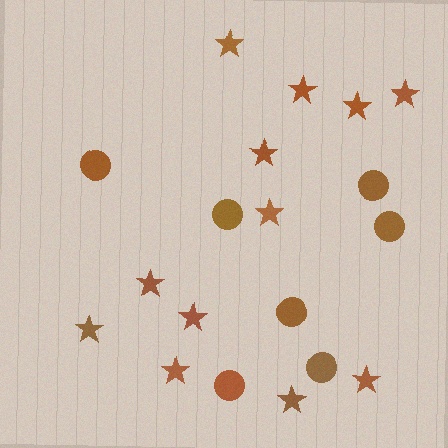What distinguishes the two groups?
There are 2 groups: one group of stars (12) and one group of circles (7).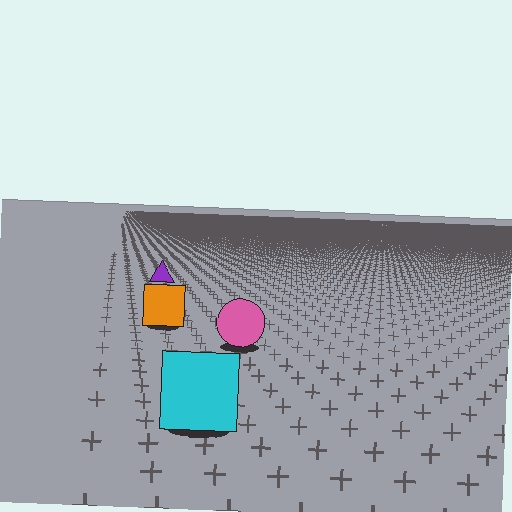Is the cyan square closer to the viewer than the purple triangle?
Yes. The cyan square is closer — you can tell from the texture gradient: the ground texture is coarser near it.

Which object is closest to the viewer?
The cyan square is closest. The texture marks near it are larger and more spread out.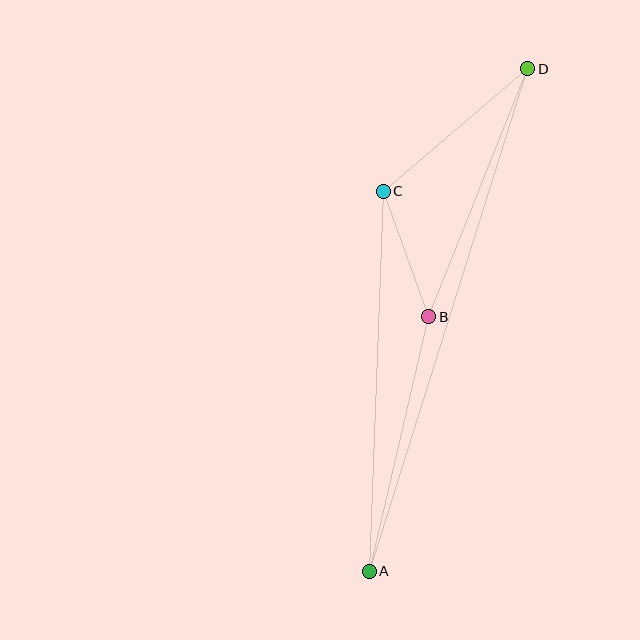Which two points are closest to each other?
Points B and C are closest to each other.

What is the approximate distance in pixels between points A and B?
The distance between A and B is approximately 262 pixels.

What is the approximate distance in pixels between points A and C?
The distance between A and C is approximately 380 pixels.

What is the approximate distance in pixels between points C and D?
The distance between C and D is approximately 189 pixels.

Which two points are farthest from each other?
Points A and D are farthest from each other.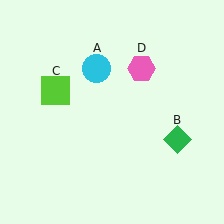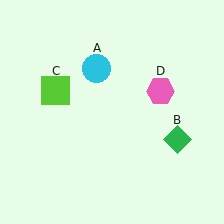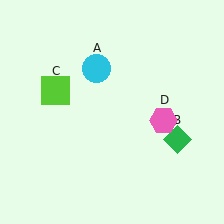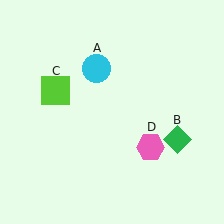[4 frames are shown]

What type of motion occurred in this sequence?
The pink hexagon (object D) rotated clockwise around the center of the scene.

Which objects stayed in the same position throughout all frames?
Cyan circle (object A) and green diamond (object B) and lime square (object C) remained stationary.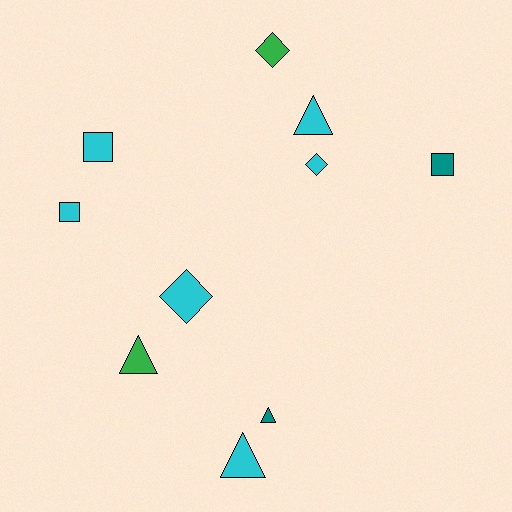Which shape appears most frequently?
Triangle, with 4 objects.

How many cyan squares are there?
There are 2 cyan squares.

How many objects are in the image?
There are 10 objects.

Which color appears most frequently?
Cyan, with 6 objects.